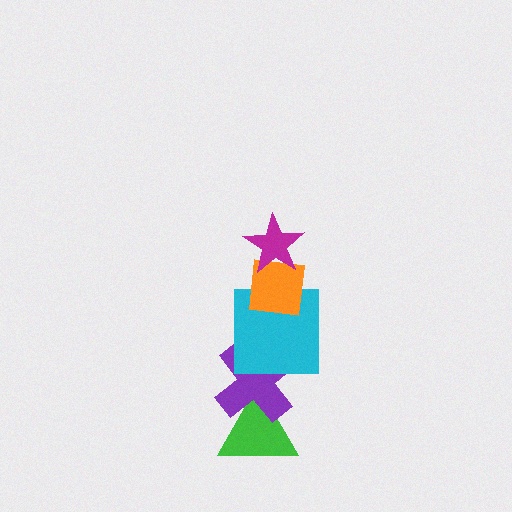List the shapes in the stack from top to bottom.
From top to bottom: the magenta star, the orange square, the cyan square, the purple cross, the green triangle.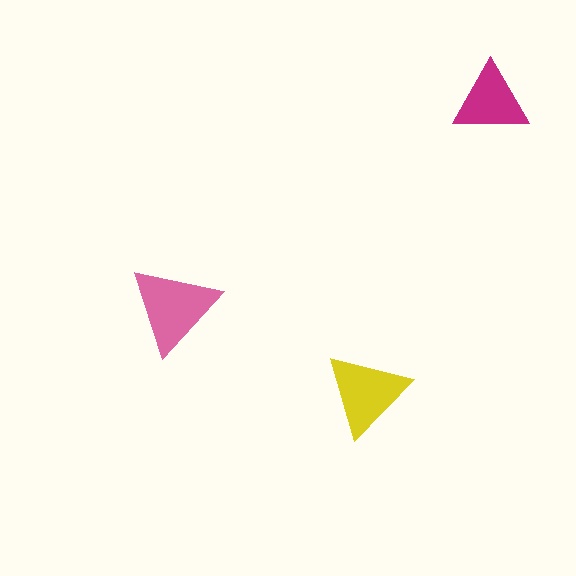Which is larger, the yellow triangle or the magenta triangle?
The yellow one.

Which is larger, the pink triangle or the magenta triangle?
The pink one.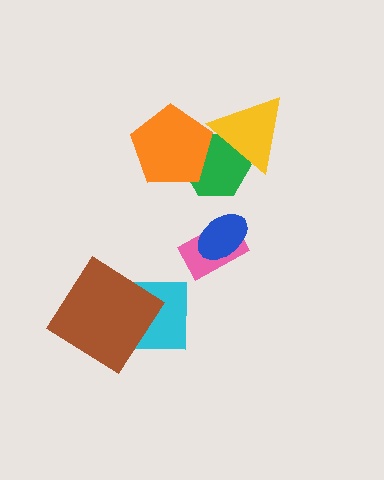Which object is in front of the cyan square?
The brown diamond is in front of the cyan square.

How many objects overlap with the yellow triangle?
1 object overlaps with the yellow triangle.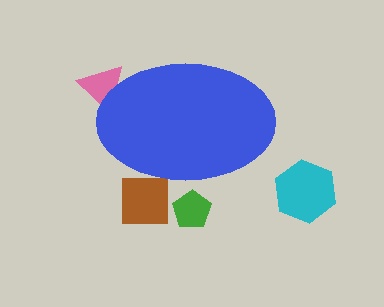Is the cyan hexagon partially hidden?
No, the cyan hexagon is fully visible.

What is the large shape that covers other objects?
A blue ellipse.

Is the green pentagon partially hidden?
Yes, the green pentagon is partially hidden behind the blue ellipse.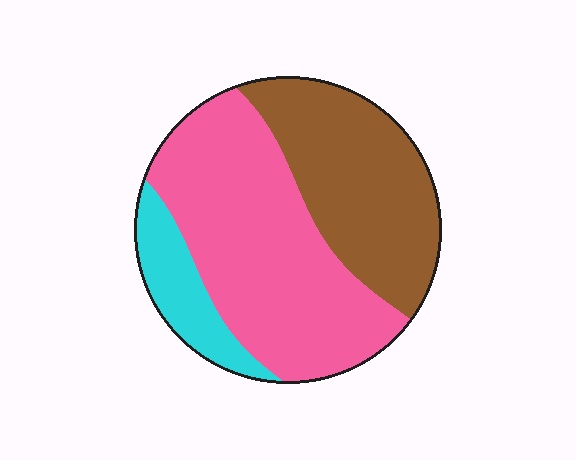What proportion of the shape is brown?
Brown takes up about three eighths (3/8) of the shape.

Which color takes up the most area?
Pink, at roughly 50%.